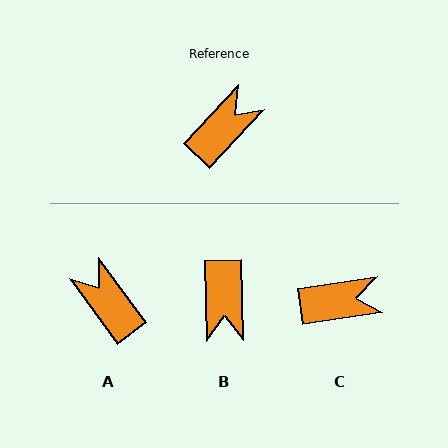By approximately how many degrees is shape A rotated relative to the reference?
Approximately 79 degrees counter-clockwise.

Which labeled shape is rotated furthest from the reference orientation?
B, about 135 degrees away.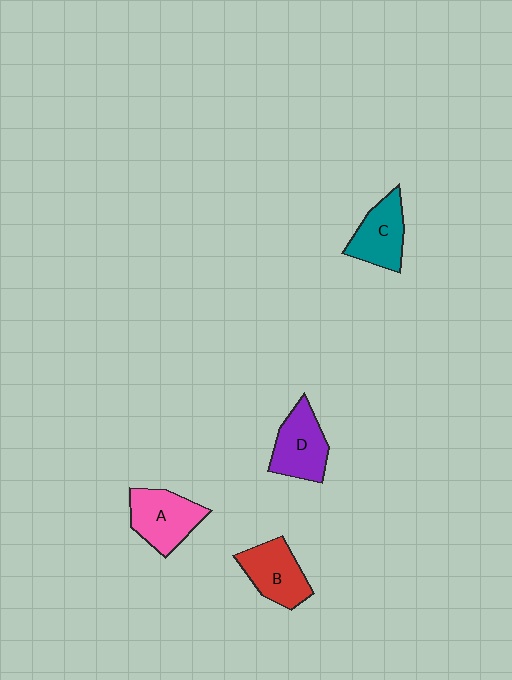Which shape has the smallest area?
Shape C (teal).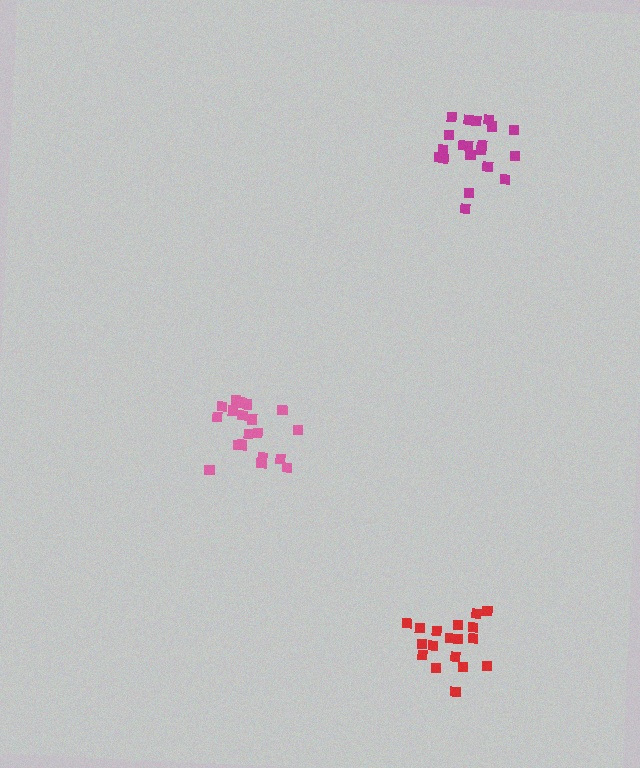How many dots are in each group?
Group 1: 21 dots, Group 2: 20 dots, Group 3: 19 dots (60 total).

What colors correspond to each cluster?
The clusters are colored: magenta, pink, red.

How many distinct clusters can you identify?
There are 3 distinct clusters.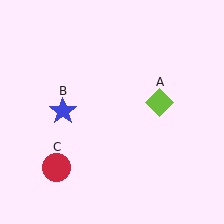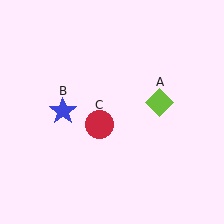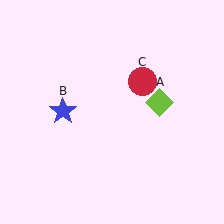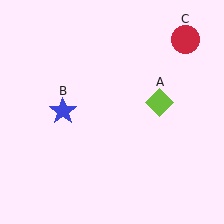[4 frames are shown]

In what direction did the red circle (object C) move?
The red circle (object C) moved up and to the right.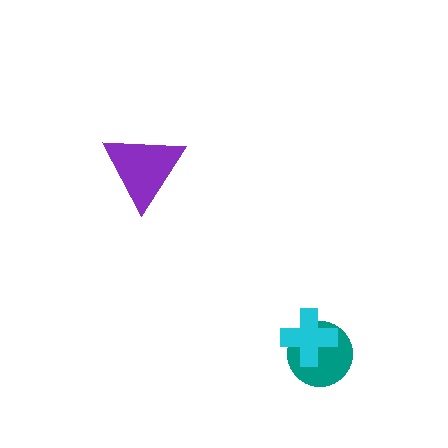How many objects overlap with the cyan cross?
1 object overlaps with the cyan cross.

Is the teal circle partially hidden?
Yes, it is partially covered by another shape.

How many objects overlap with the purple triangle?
0 objects overlap with the purple triangle.